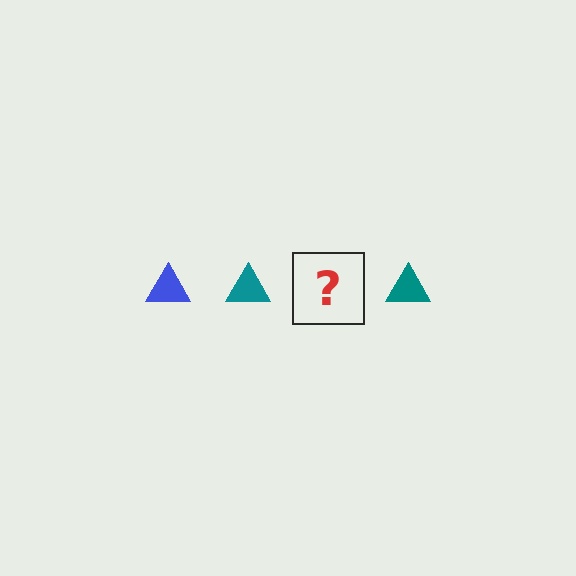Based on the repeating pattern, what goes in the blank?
The blank should be a blue triangle.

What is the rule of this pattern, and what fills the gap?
The rule is that the pattern cycles through blue, teal triangles. The gap should be filled with a blue triangle.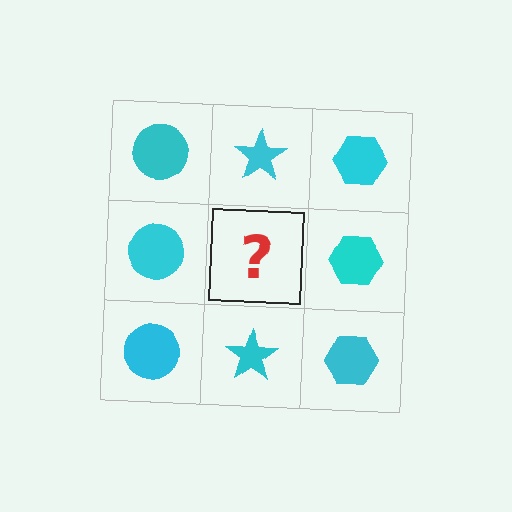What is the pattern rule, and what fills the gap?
The rule is that each column has a consistent shape. The gap should be filled with a cyan star.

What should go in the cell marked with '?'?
The missing cell should contain a cyan star.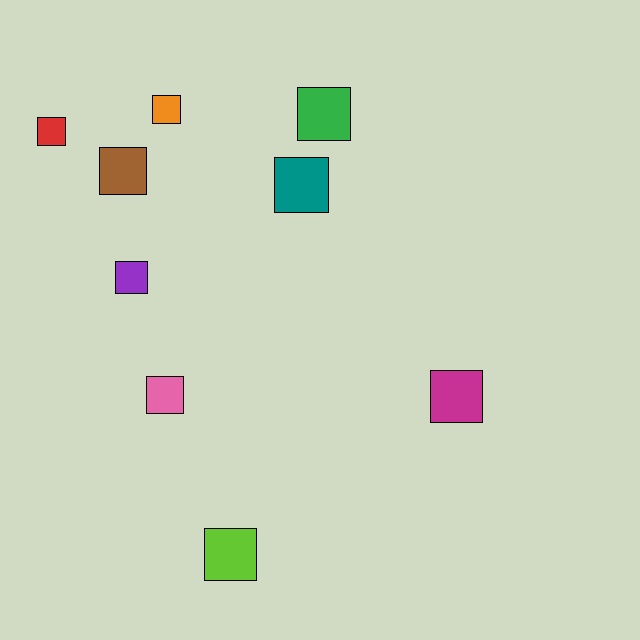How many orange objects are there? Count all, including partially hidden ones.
There is 1 orange object.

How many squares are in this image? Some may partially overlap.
There are 9 squares.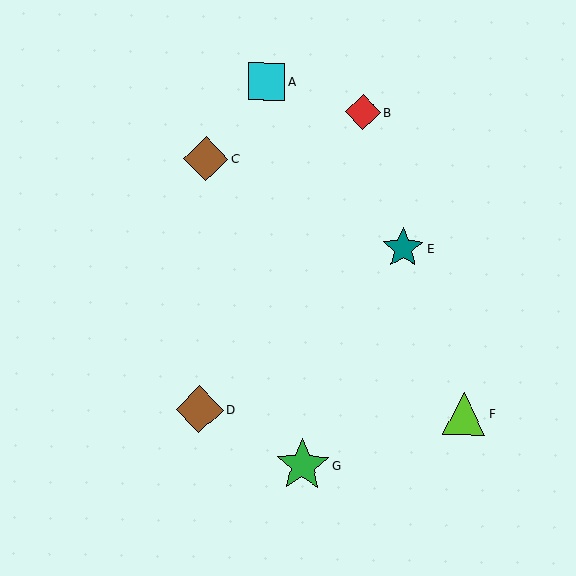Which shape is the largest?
The green star (labeled G) is the largest.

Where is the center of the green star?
The center of the green star is at (302, 465).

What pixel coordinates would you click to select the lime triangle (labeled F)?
Click at (464, 414) to select the lime triangle F.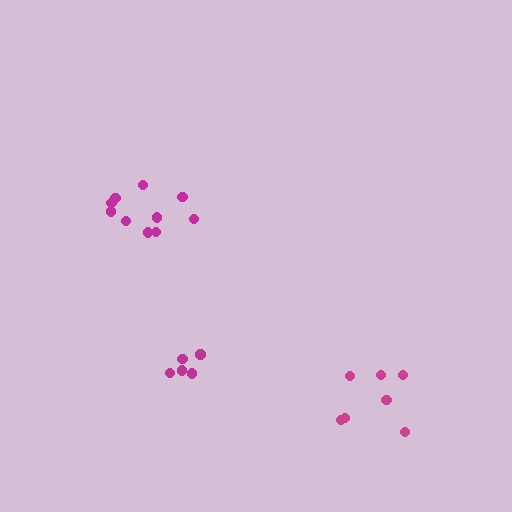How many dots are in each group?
Group 1: 7 dots, Group 2: 10 dots, Group 3: 5 dots (22 total).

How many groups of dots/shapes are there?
There are 3 groups.